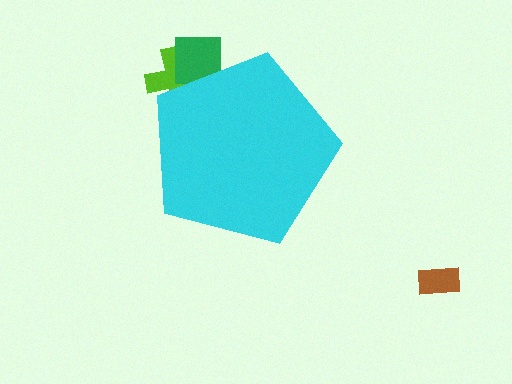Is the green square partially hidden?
Yes, the green square is partially hidden behind the cyan pentagon.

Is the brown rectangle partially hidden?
No, the brown rectangle is fully visible.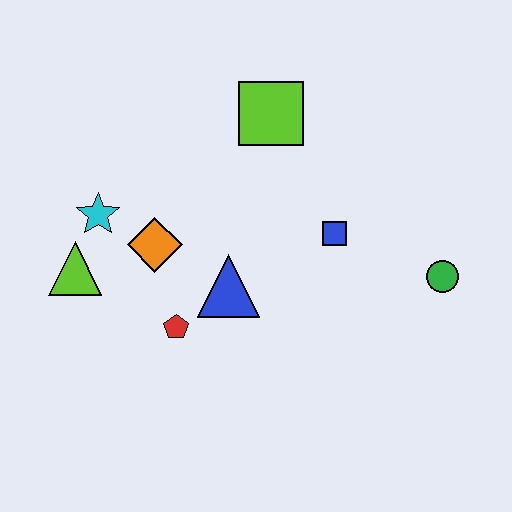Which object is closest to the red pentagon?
The blue triangle is closest to the red pentagon.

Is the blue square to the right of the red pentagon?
Yes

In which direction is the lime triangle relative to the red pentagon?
The lime triangle is to the left of the red pentagon.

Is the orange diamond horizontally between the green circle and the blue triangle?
No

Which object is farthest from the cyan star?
The green circle is farthest from the cyan star.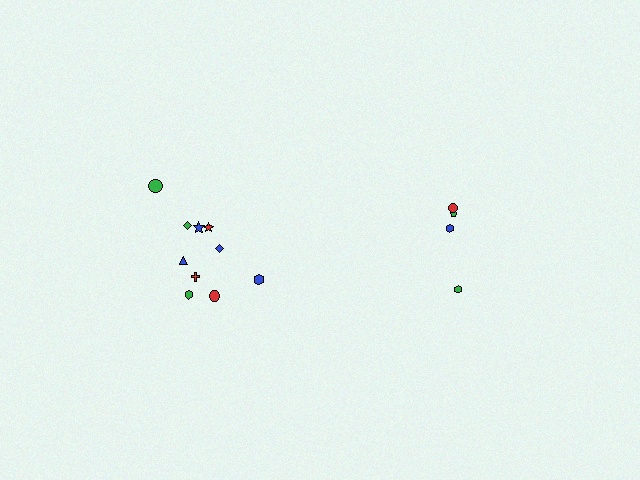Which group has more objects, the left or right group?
The left group.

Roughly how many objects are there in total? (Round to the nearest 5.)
Roughly 15 objects in total.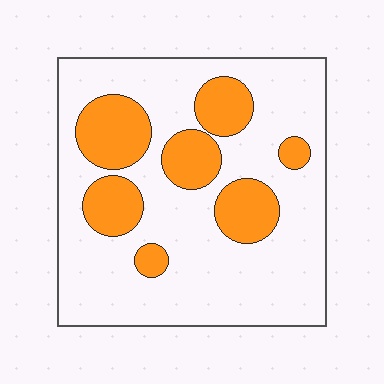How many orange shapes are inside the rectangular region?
7.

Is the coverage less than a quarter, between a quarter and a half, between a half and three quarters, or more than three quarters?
Between a quarter and a half.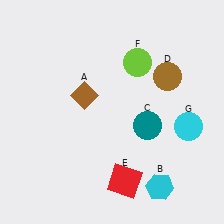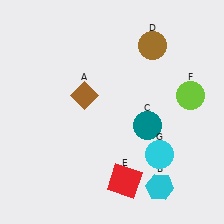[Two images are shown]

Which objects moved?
The objects that moved are: the brown circle (D), the lime circle (F), the cyan circle (G).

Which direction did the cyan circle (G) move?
The cyan circle (G) moved left.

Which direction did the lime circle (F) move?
The lime circle (F) moved right.